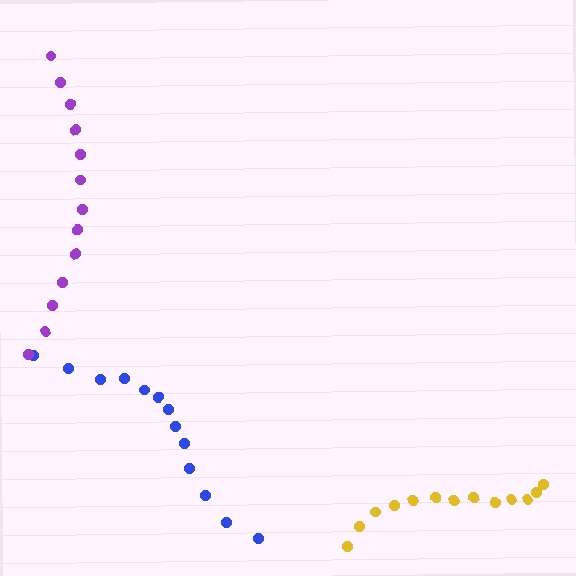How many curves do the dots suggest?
There are 3 distinct paths.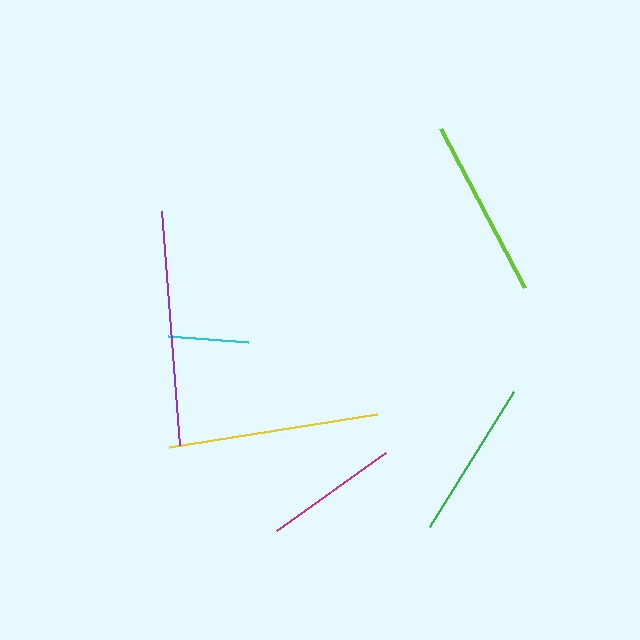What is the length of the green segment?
The green segment is approximately 159 pixels long.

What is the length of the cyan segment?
The cyan segment is approximately 80 pixels long.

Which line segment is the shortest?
The cyan line is the shortest at approximately 80 pixels.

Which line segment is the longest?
The purple line is the longest at approximately 235 pixels.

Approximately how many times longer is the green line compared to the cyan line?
The green line is approximately 2.0 times the length of the cyan line.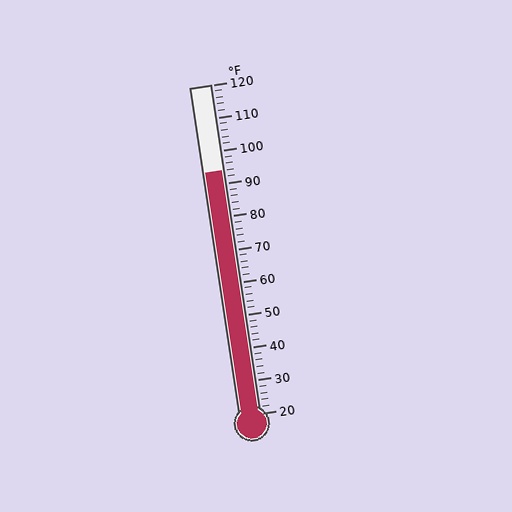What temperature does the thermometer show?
The thermometer shows approximately 94°F.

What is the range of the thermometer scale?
The thermometer scale ranges from 20°F to 120°F.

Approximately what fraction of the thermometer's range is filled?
The thermometer is filled to approximately 75% of its range.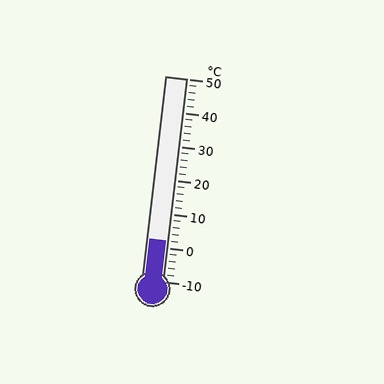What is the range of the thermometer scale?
The thermometer scale ranges from -10°C to 50°C.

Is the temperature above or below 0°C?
The temperature is above 0°C.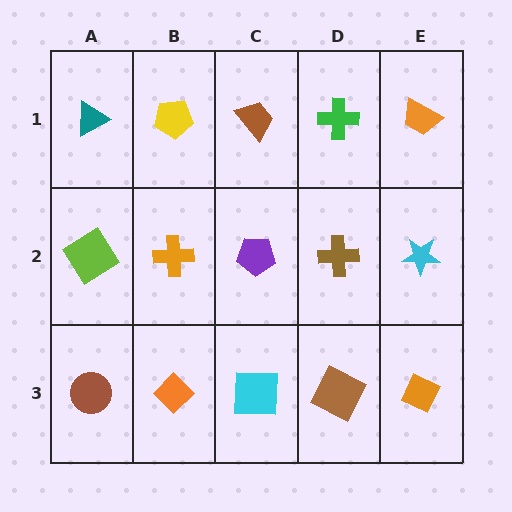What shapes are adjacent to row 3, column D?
A brown cross (row 2, column D), a cyan square (row 3, column C), an orange diamond (row 3, column E).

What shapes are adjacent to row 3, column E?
A cyan star (row 2, column E), a brown square (row 3, column D).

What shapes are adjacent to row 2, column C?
A brown trapezoid (row 1, column C), a cyan square (row 3, column C), an orange cross (row 2, column B), a brown cross (row 2, column D).